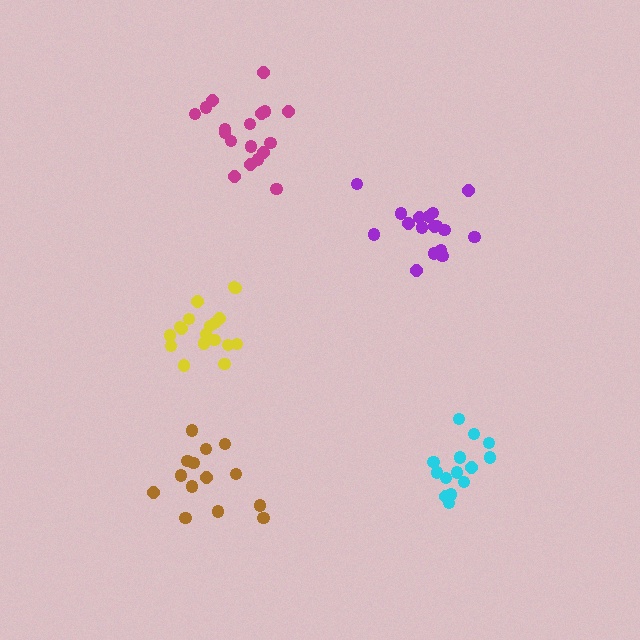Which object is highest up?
The magenta cluster is topmost.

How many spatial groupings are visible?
There are 5 spatial groupings.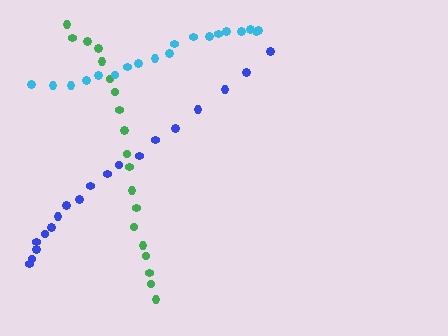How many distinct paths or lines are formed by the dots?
There are 3 distinct paths.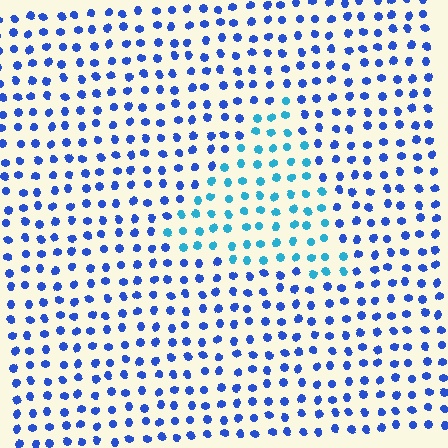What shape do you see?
I see a triangle.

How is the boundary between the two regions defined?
The boundary is defined purely by a slight shift in hue (about 35 degrees). Spacing, size, and orientation are identical on both sides.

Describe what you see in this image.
The image is filled with small blue elements in a uniform arrangement. A triangle-shaped region is visible where the elements are tinted to a slightly different hue, forming a subtle color boundary.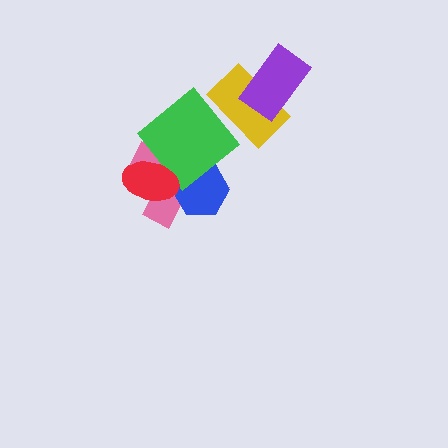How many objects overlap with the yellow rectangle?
1 object overlaps with the yellow rectangle.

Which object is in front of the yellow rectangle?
The purple rectangle is in front of the yellow rectangle.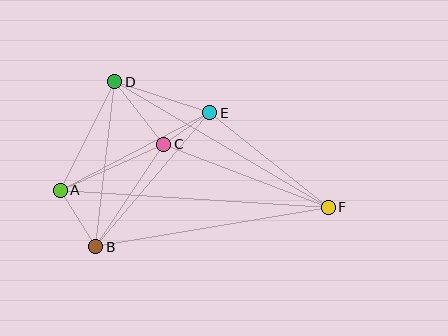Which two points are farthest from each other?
Points A and F are farthest from each other.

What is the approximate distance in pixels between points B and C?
The distance between B and C is approximately 123 pixels.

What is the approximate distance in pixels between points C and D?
The distance between C and D is approximately 79 pixels.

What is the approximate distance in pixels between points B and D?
The distance between B and D is approximately 166 pixels.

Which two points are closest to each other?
Points C and E are closest to each other.